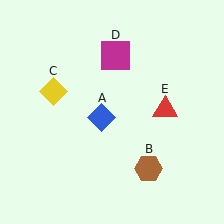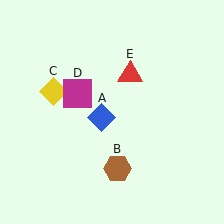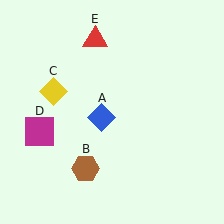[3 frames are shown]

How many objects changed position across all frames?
3 objects changed position: brown hexagon (object B), magenta square (object D), red triangle (object E).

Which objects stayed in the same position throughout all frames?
Blue diamond (object A) and yellow diamond (object C) remained stationary.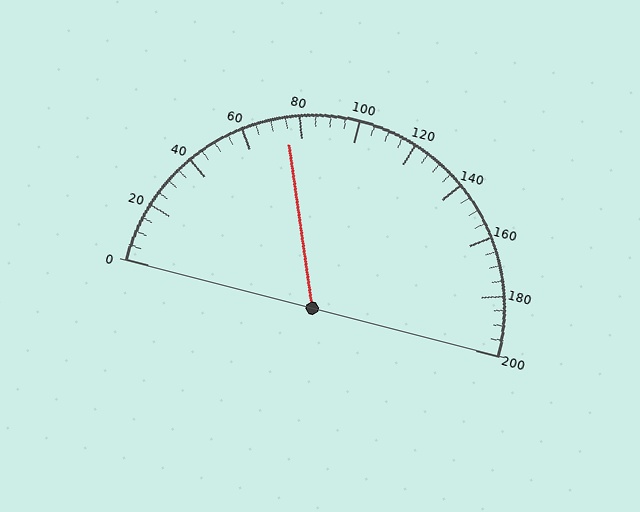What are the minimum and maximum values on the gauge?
The gauge ranges from 0 to 200.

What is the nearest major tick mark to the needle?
The nearest major tick mark is 80.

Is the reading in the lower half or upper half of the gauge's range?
The reading is in the lower half of the range (0 to 200).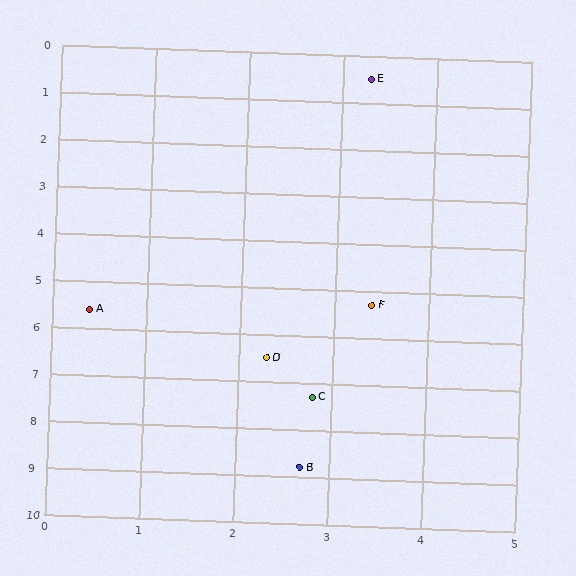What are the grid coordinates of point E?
Point E is at approximately (3.3, 0.5).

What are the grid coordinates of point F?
Point F is at approximately (3.4, 5.3).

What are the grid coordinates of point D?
Point D is at approximately (2.3, 6.5).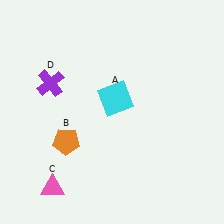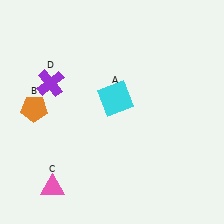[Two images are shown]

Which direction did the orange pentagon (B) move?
The orange pentagon (B) moved up.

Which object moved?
The orange pentagon (B) moved up.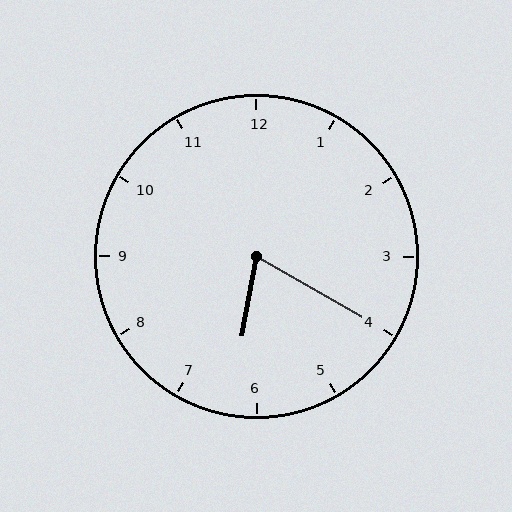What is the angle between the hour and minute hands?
Approximately 70 degrees.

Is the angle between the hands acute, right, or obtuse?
It is acute.